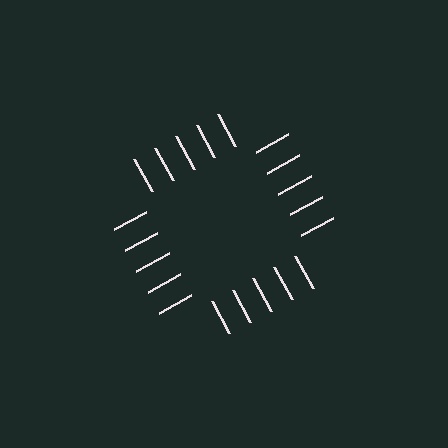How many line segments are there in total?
20 — 5 along each of the 4 edges.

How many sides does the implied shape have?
4 sides — the line-ends trace a square.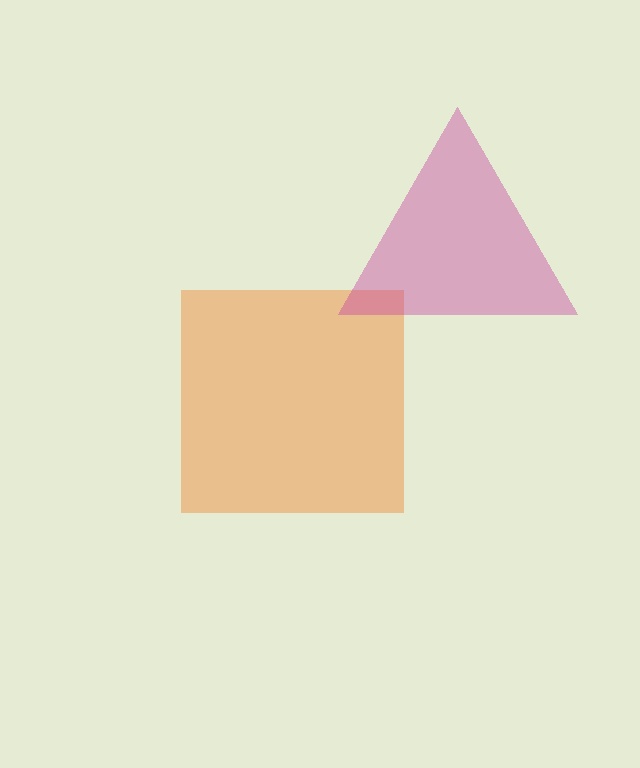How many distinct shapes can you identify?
There are 2 distinct shapes: an orange square, a magenta triangle.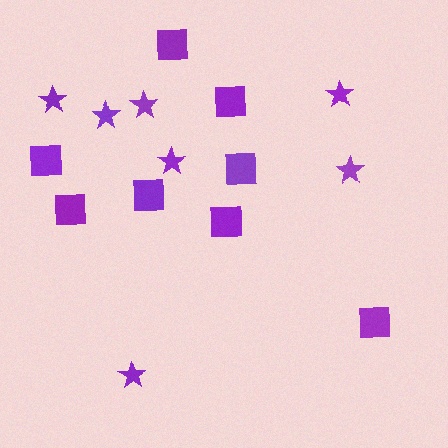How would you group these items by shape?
There are 2 groups: one group of squares (8) and one group of stars (7).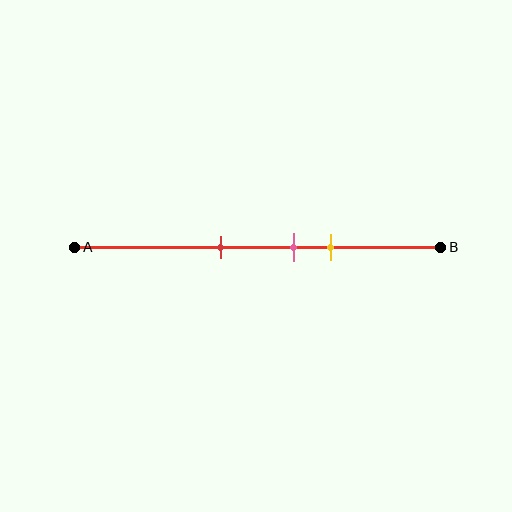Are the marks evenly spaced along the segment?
Yes, the marks are approximately evenly spaced.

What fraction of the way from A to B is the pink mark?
The pink mark is approximately 60% (0.6) of the way from A to B.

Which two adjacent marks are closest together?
The pink and yellow marks are the closest adjacent pair.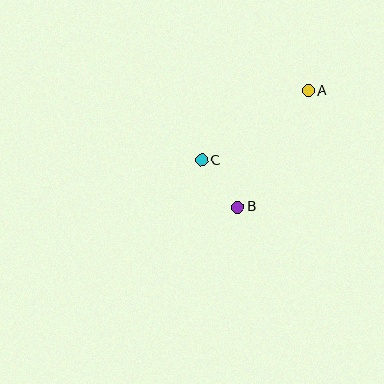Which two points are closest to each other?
Points B and C are closest to each other.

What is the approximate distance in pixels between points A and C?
The distance between A and C is approximately 127 pixels.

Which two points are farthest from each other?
Points A and B are farthest from each other.